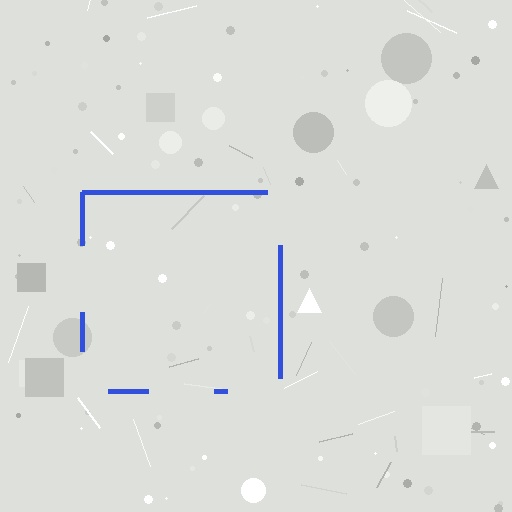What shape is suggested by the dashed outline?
The dashed outline suggests a square.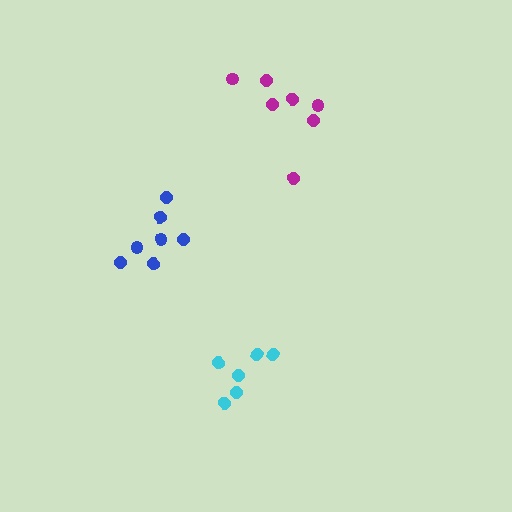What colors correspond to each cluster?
The clusters are colored: cyan, magenta, blue.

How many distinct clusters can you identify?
There are 3 distinct clusters.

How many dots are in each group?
Group 1: 6 dots, Group 2: 7 dots, Group 3: 7 dots (20 total).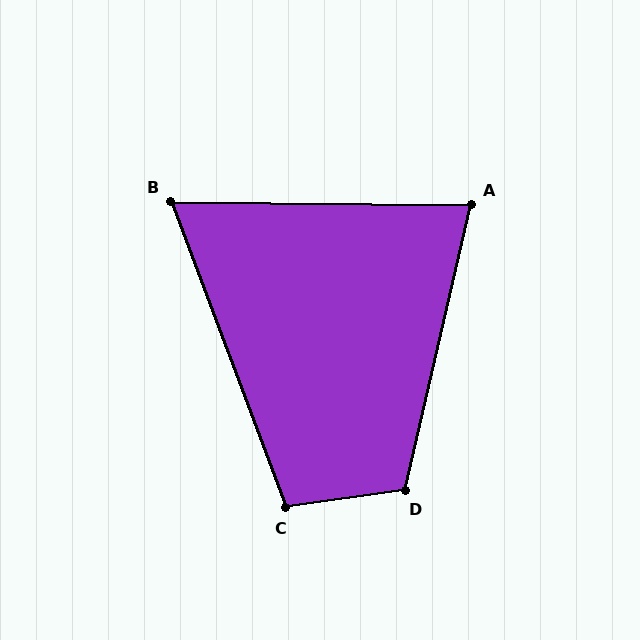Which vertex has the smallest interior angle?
B, at approximately 69 degrees.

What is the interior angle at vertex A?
Approximately 77 degrees (acute).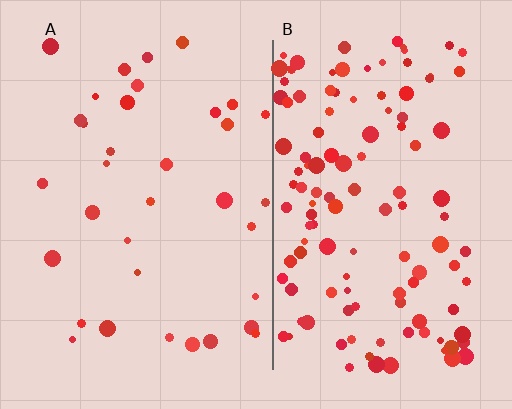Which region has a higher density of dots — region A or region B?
B (the right).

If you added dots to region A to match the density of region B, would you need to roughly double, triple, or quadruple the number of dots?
Approximately triple.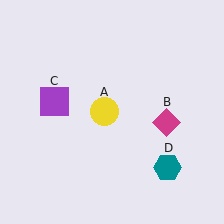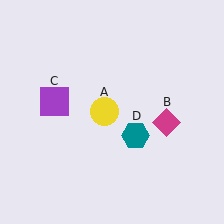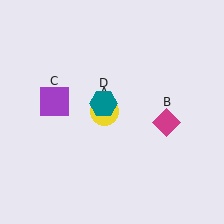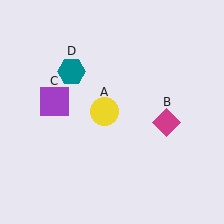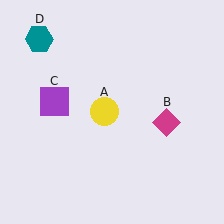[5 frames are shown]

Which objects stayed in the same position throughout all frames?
Yellow circle (object A) and magenta diamond (object B) and purple square (object C) remained stationary.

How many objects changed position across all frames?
1 object changed position: teal hexagon (object D).